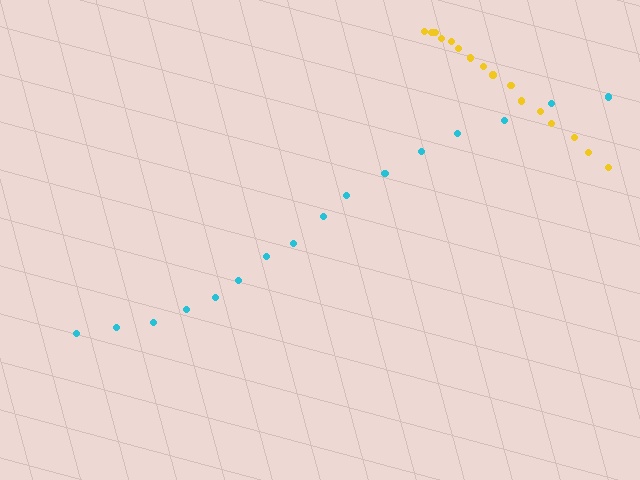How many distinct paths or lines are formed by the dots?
There are 2 distinct paths.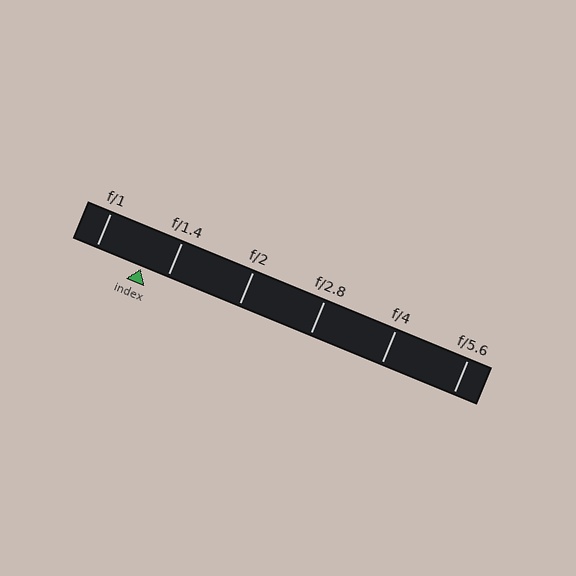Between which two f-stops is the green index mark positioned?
The index mark is between f/1 and f/1.4.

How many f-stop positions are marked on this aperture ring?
There are 6 f-stop positions marked.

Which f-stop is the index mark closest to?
The index mark is closest to f/1.4.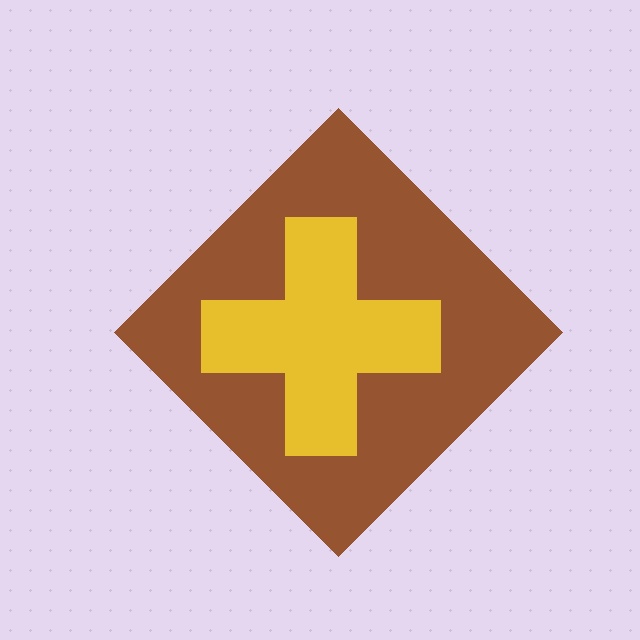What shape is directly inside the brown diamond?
The yellow cross.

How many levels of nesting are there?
2.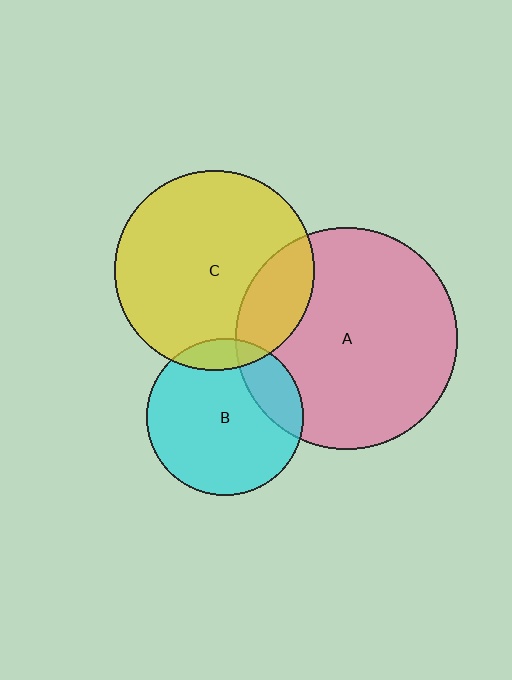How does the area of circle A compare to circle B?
Approximately 2.0 times.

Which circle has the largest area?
Circle A (pink).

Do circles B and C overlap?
Yes.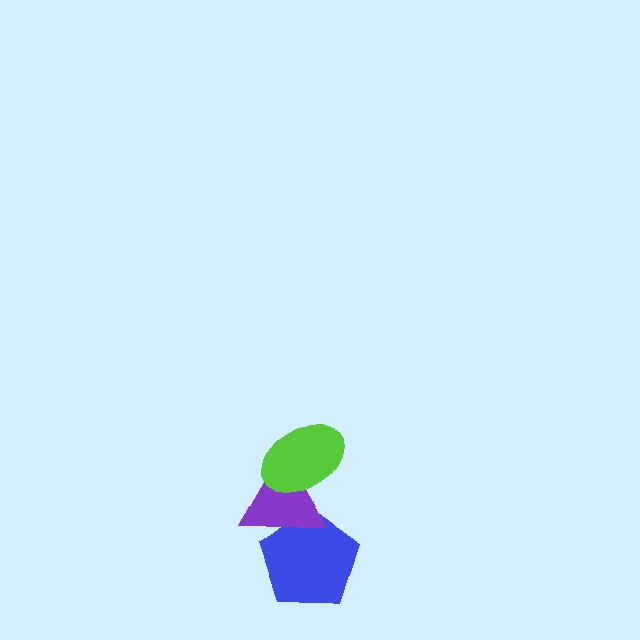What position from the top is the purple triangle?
The purple triangle is 2nd from the top.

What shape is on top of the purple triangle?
The lime ellipse is on top of the purple triangle.